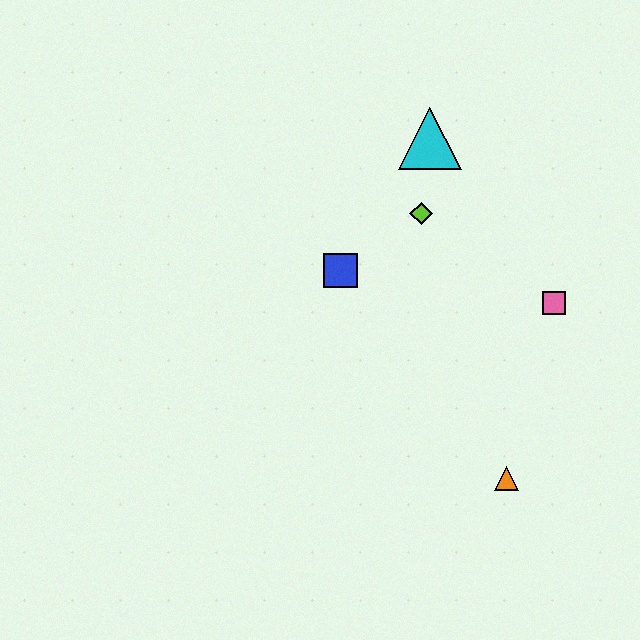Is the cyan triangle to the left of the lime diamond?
No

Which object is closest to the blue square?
The lime diamond is closest to the blue square.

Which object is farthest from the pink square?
The blue square is farthest from the pink square.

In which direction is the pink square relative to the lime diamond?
The pink square is to the right of the lime diamond.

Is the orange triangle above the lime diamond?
No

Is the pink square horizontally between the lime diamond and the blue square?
No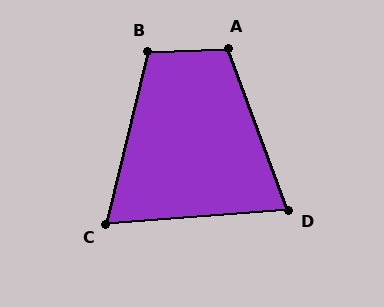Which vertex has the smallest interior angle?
C, at approximately 72 degrees.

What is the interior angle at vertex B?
Approximately 106 degrees (obtuse).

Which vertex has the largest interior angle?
A, at approximately 108 degrees.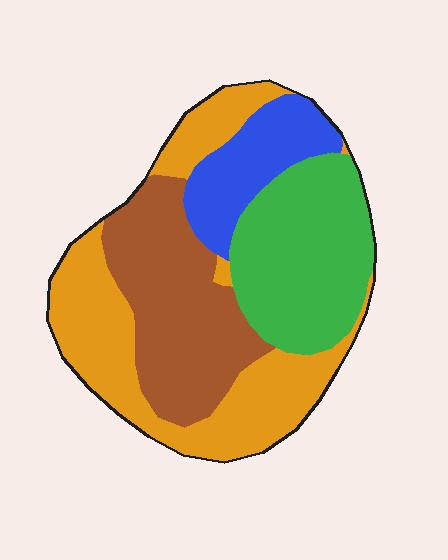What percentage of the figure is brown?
Brown covers around 25% of the figure.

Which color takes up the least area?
Blue, at roughly 15%.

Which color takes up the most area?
Orange, at roughly 35%.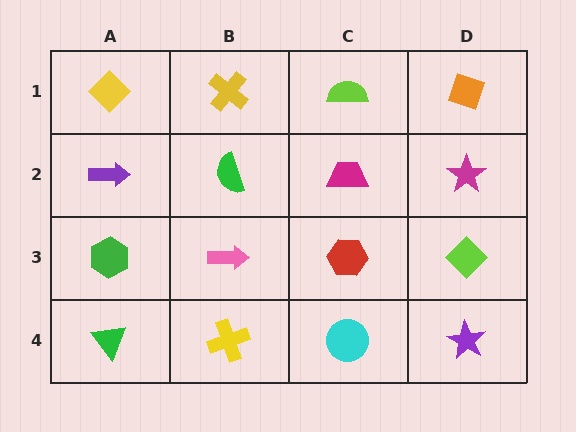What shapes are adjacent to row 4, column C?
A red hexagon (row 3, column C), a yellow cross (row 4, column B), a purple star (row 4, column D).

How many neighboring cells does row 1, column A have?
2.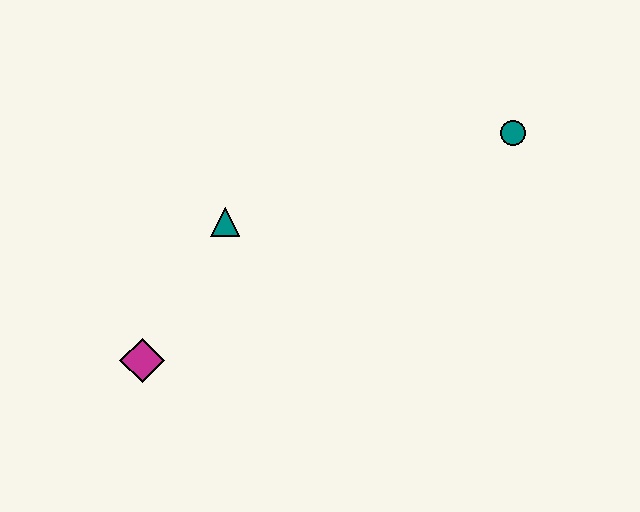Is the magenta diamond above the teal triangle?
No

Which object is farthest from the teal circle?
The magenta diamond is farthest from the teal circle.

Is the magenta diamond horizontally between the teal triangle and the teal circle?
No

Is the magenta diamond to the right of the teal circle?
No